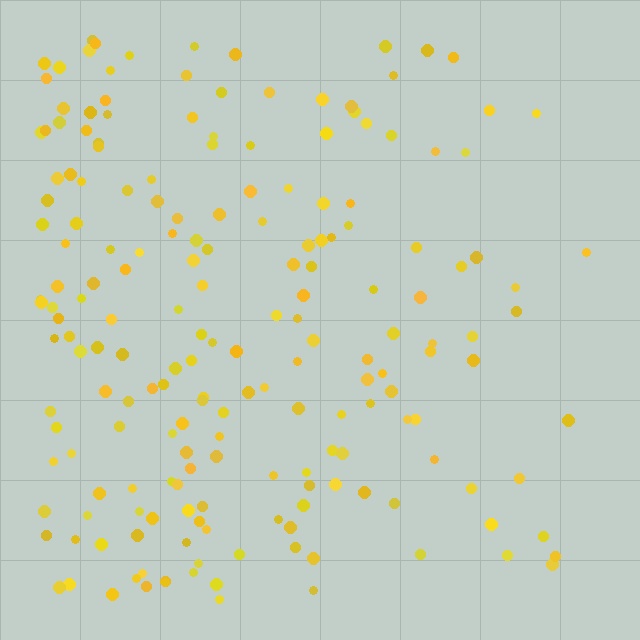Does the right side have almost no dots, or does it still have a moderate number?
Still a moderate number, just noticeably fewer than the left.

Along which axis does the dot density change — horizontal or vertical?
Horizontal.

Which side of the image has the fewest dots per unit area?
The right.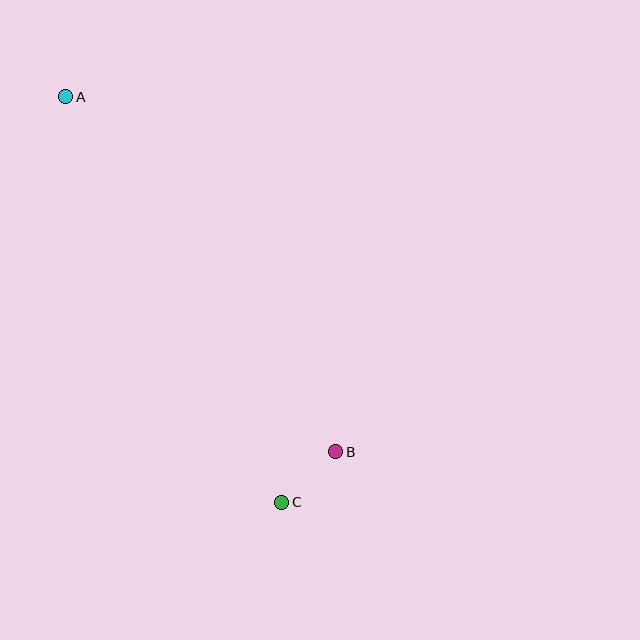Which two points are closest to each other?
Points B and C are closest to each other.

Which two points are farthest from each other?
Points A and C are farthest from each other.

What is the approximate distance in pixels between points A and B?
The distance between A and B is approximately 446 pixels.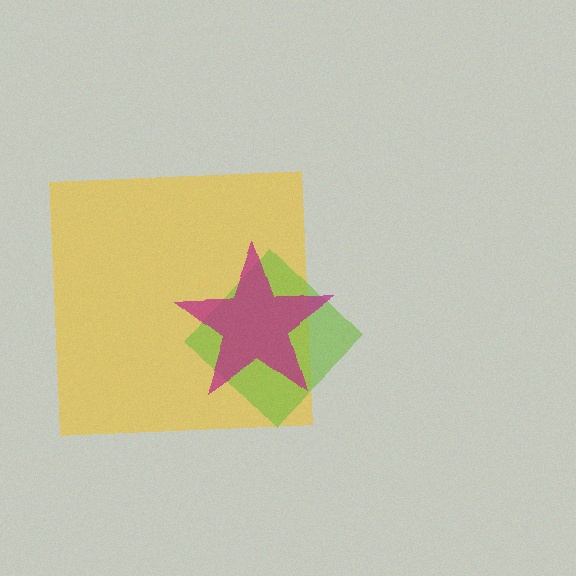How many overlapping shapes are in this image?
There are 3 overlapping shapes in the image.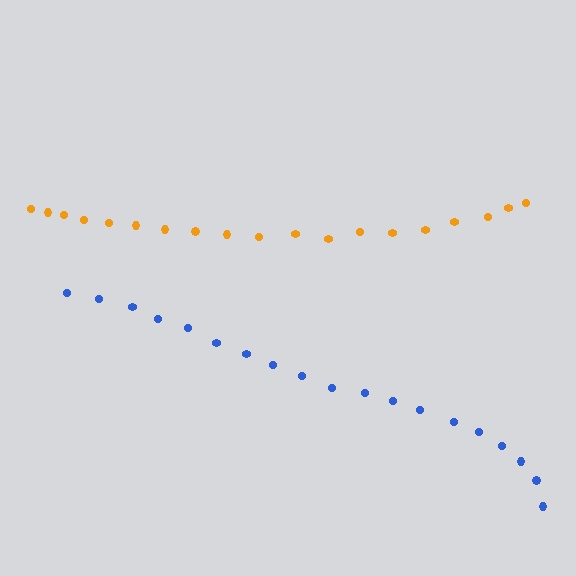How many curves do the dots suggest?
There are 2 distinct paths.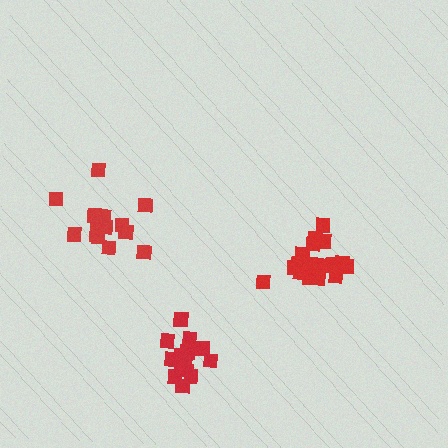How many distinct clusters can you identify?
There are 3 distinct clusters.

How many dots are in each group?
Group 1: 19 dots, Group 2: 16 dots, Group 3: 15 dots (50 total).